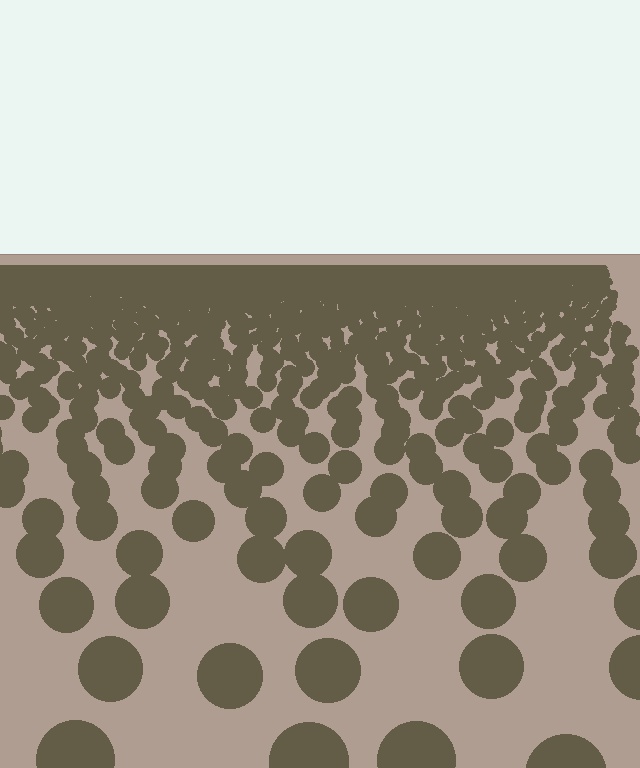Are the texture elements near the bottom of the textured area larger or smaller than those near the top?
Larger. Near the bottom, elements are closer to the viewer and appear at a bigger on-screen size.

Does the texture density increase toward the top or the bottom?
Density increases toward the top.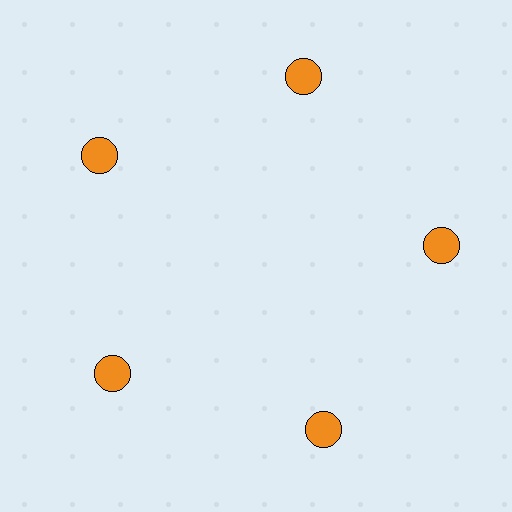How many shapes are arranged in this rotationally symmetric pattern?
There are 5 shapes, arranged in 5 groups of 1.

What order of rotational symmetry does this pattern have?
This pattern has 5-fold rotational symmetry.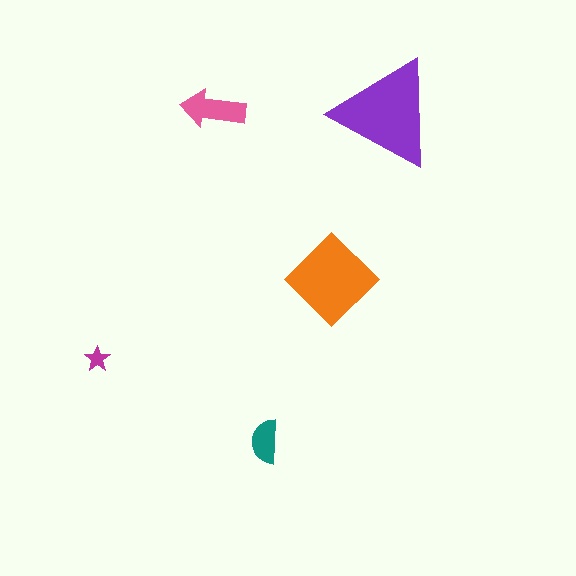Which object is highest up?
The pink arrow is topmost.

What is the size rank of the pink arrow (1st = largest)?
3rd.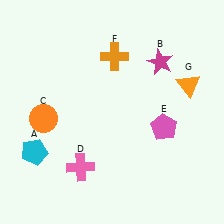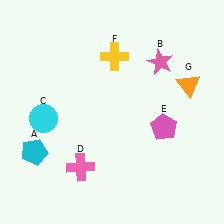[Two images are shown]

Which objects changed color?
B changed from magenta to pink. C changed from orange to cyan. F changed from orange to yellow.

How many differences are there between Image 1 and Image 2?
There are 3 differences between the two images.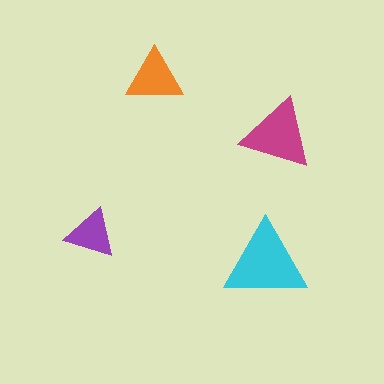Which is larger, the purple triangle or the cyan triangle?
The cyan one.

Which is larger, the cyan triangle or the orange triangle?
The cyan one.